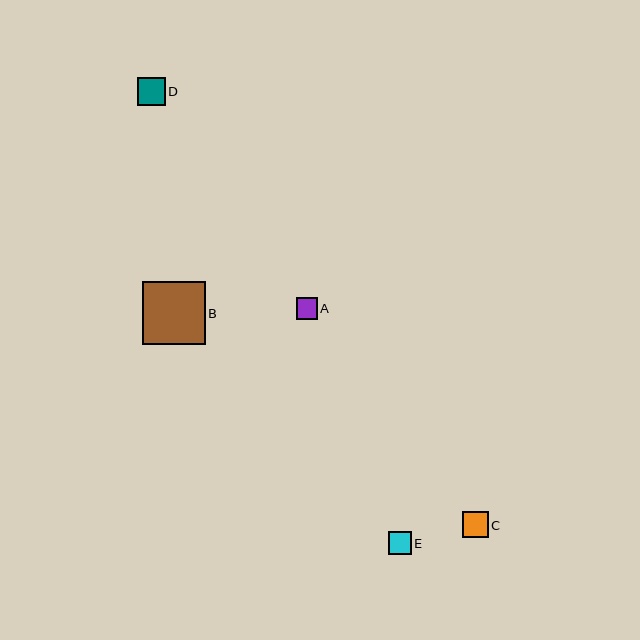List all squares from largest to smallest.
From largest to smallest: B, D, C, E, A.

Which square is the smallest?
Square A is the smallest with a size of approximately 21 pixels.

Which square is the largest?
Square B is the largest with a size of approximately 63 pixels.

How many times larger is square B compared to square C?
Square B is approximately 2.5 times the size of square C.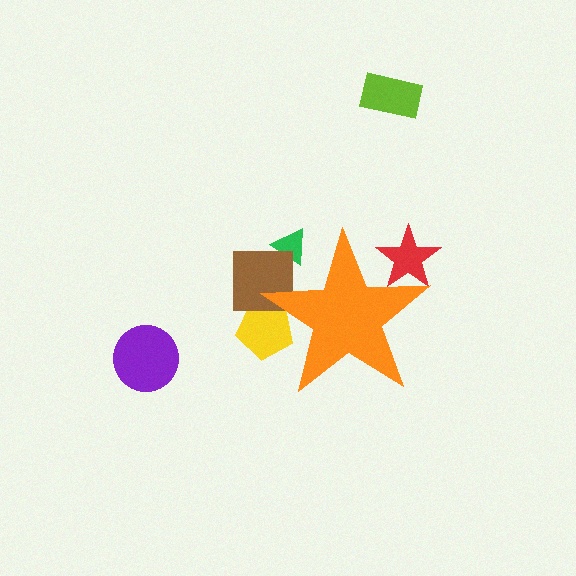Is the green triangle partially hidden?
Yes, the green triangle is partially hidden behind the orange star.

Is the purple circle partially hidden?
No, the purple circle is fully visible.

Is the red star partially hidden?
Yes, the red star is partially hidden behind the orange star.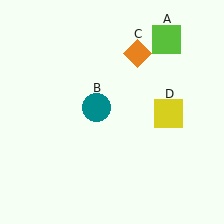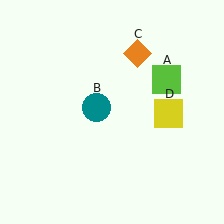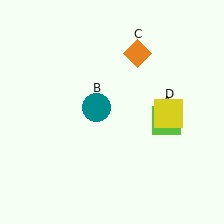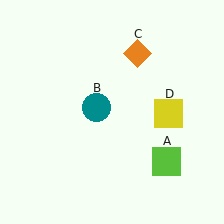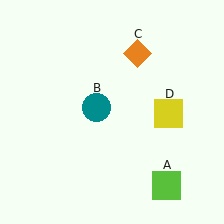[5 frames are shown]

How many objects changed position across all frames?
1 object changed position: lime square (object A).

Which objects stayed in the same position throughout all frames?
Teal circle (object B) and orange diamond (object C) and yellow square (object D) remained stationary.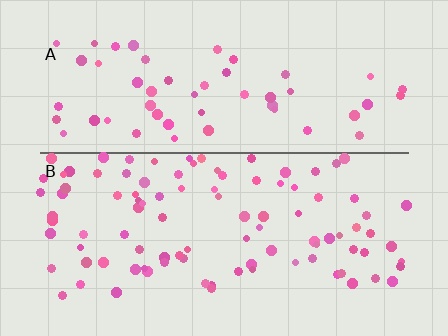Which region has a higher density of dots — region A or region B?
B (the bottom).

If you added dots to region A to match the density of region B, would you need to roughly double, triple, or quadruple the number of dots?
Approximately double.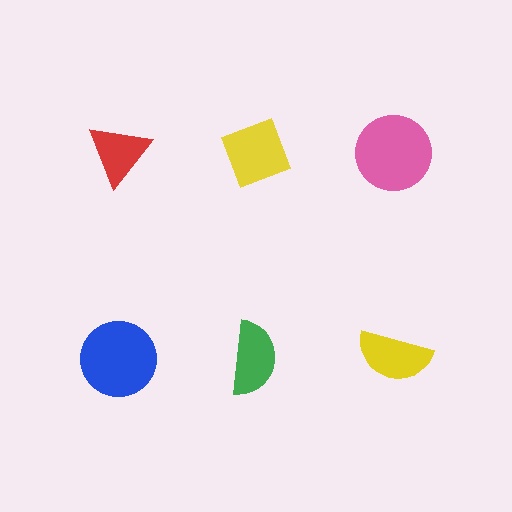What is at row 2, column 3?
A yellow semicircle.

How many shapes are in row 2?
3 shapes.